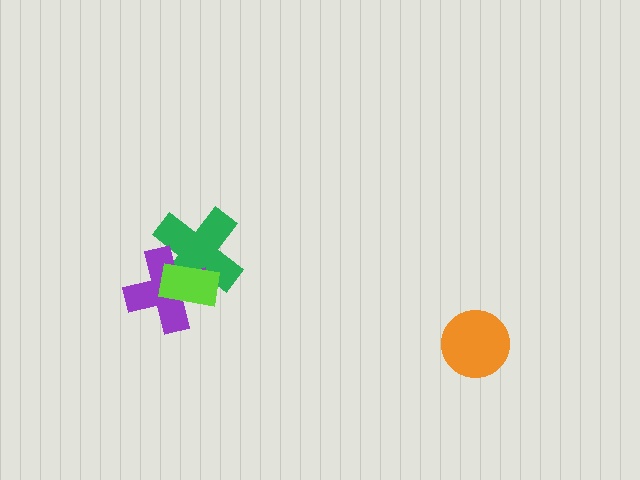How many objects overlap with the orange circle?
0 objects overlap with the orange circle.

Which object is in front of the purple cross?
The lime rectangle is in front of the purple cross.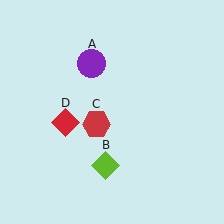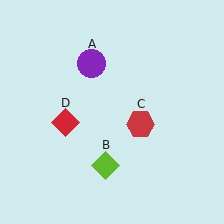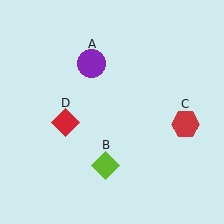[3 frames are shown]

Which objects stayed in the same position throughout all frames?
Purple circle (object A) and lime diamond (object B) and red diamond (object D) remained stationary.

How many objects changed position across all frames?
1 object changed position: red hexagon (object C).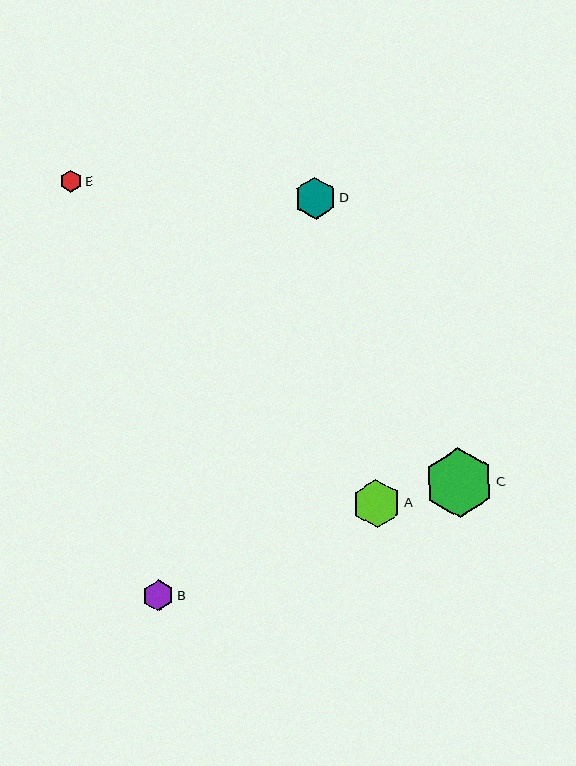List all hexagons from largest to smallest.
From largest to smallest: C, A, D, B, E.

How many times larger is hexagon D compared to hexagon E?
Hexagon D is approximately 1.9 times the size of hexagon E.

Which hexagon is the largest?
Hexagon C is the largest with a size of approximately 69 pixels.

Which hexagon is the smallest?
Hexagon E is the smallest with a size of approximately 22 pixels.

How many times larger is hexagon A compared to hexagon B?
Hexagon A is approximately 1.6 times the size of hexagon B.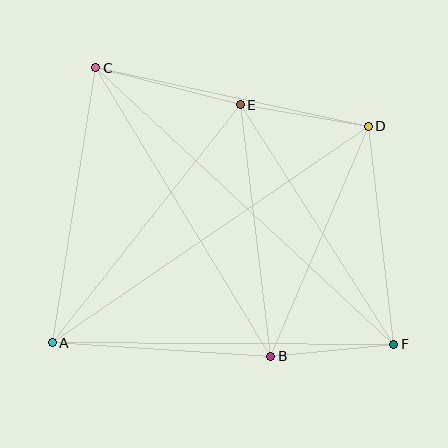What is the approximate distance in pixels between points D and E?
The distance between D and E is approximately 130 pixels.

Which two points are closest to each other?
Points B and F are closest to each other.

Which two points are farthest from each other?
Points C and F are farthest from each other.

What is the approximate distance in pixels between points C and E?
The distance between C and E is approximately 149 pixels.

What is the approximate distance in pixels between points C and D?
The distance between C and D is approximately 279 pixels.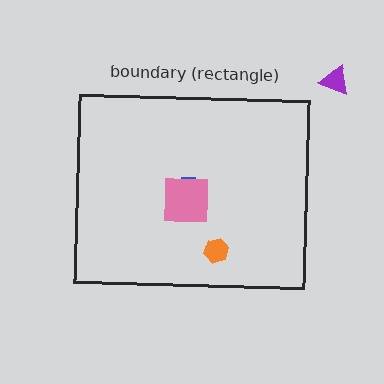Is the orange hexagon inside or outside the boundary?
Inside.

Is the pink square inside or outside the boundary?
Inside.